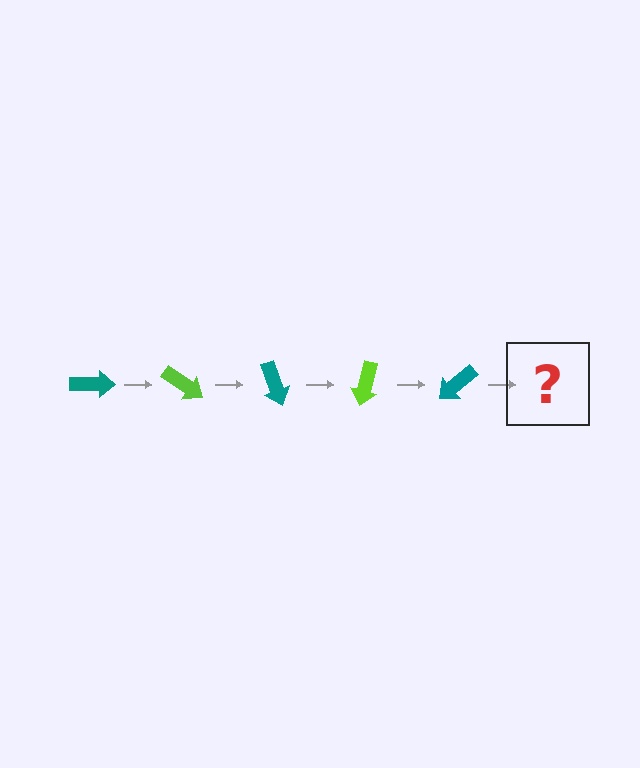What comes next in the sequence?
The next element should be a lime arrow, rotated 175 degrees from the start.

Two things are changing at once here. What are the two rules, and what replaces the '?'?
The two rules are that it rotates 35 degrees each step and the color cycles through teal and lime. The '?' should be a lime arrow, rotated 175 degrees from the start.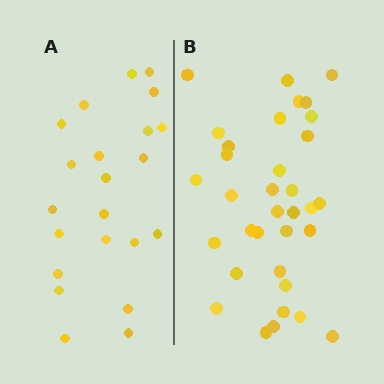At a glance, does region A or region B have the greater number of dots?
Region B (the right region) has more dots.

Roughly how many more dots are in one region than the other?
Region B has roughly 12 or so more dots than region A.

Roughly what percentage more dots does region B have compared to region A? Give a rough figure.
About 55% more.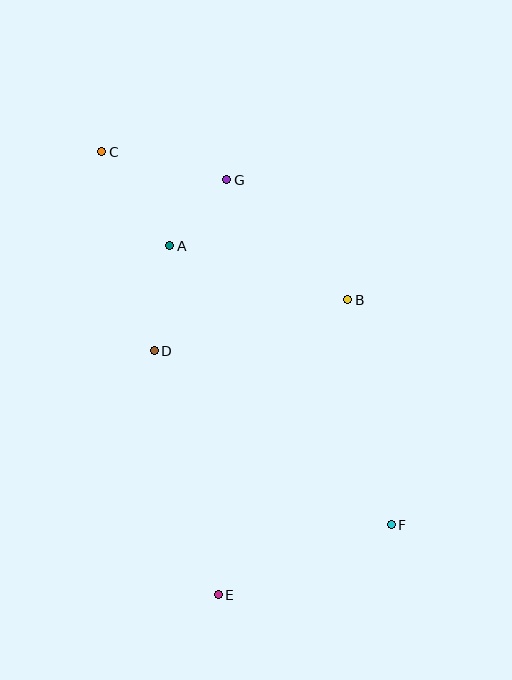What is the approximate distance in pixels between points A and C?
The distance between A and C is approximately 116 pixels.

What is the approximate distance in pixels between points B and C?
The distance between B and C is approximately 287 pixels.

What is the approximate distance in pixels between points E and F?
The distance between E and F is approximately 186 pixels.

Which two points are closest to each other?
Points A and G are closest to each other.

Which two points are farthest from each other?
Points C and F are farthest from each other.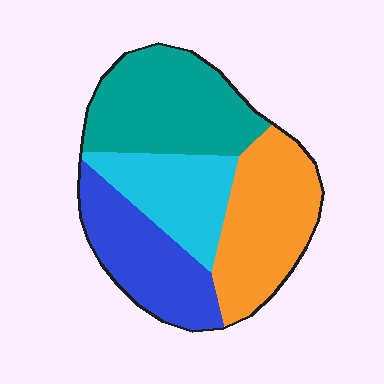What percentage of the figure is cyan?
Cyan takes up about one fifth (1/5) of the figure.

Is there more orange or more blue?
Orange.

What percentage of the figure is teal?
Teal covers 30% of the figure.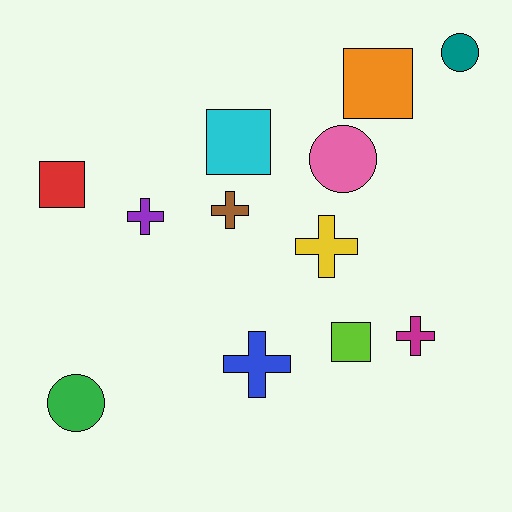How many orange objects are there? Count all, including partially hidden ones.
There is 1 orange object.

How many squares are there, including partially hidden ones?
There are 4 squares.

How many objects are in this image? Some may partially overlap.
There are 12 objects.